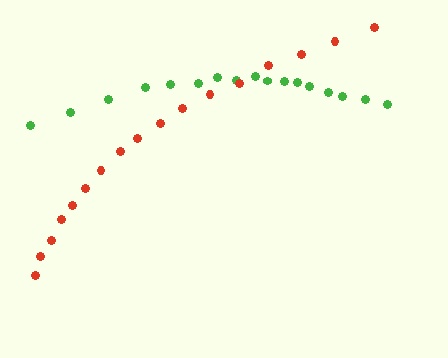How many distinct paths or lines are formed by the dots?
There are 2 distinct paths.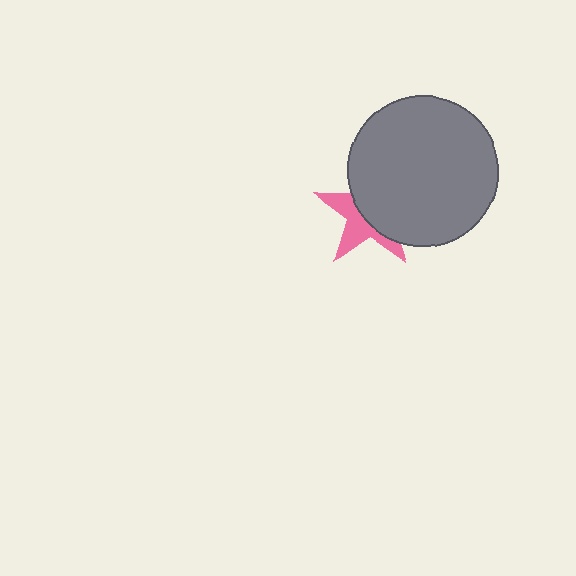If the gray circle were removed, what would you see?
You would see the complete pink star.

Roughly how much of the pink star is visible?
A small part of it is visible (roughly 43%).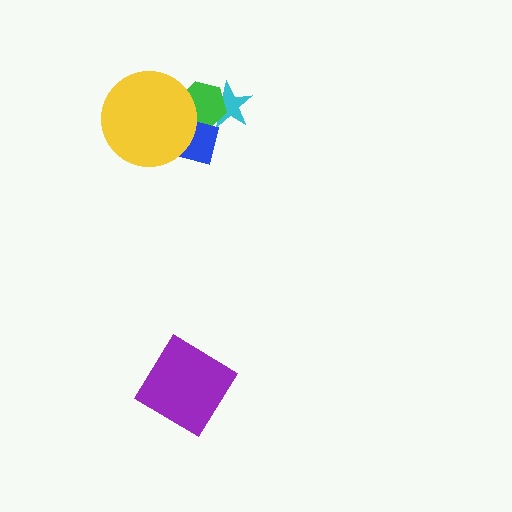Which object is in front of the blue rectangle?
The yellow circle is in front of the blue rectangle.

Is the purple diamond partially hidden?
No, no other shape covers it.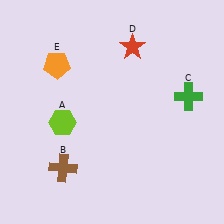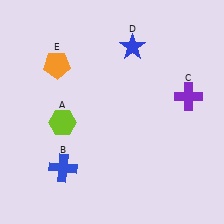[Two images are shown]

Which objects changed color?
B changed from brown to blue. C changed from green to purple. D changed from red to blue.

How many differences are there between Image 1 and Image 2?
There are 3 differences between the two images.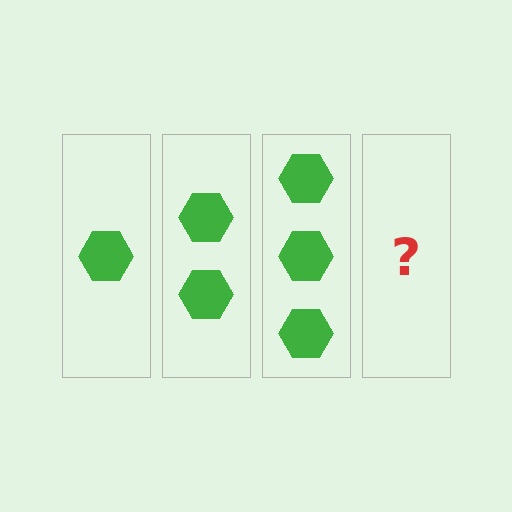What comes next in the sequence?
The next element should be 4 hexagons.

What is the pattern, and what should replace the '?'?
The pattern is that each step adds one more hexagon. The '?' should be 4 hexagons.